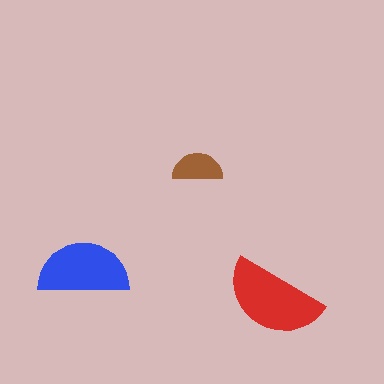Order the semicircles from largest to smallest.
the red one, the blue one, the brown one.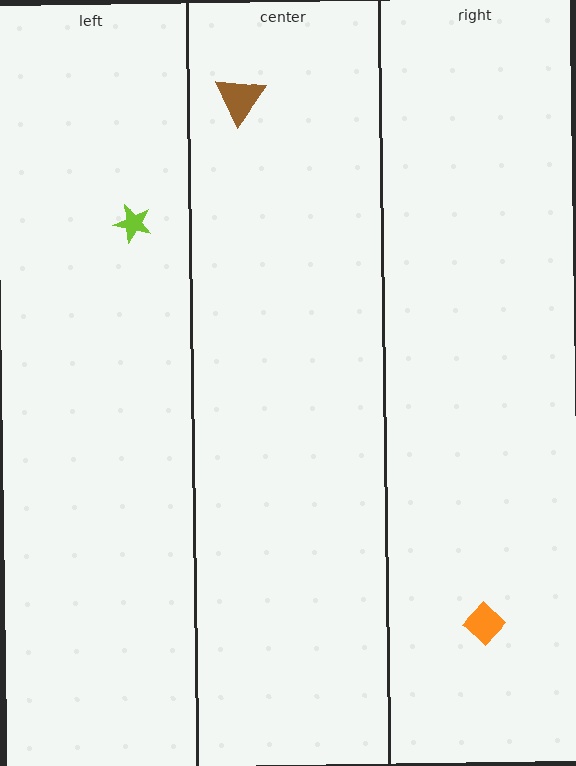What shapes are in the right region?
The orange diamond.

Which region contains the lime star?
The left region.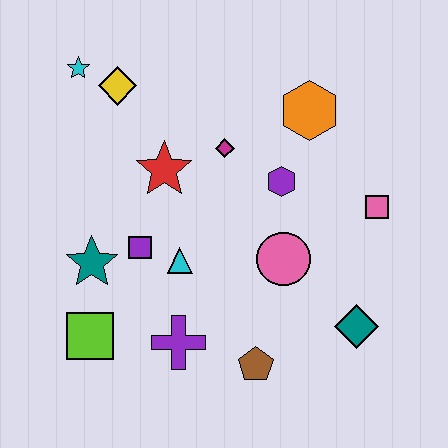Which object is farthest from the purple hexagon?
The lime square is farthest from the purple hexagon.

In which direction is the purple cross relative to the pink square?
The purple cross is to the left of the pink square.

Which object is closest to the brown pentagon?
The purple cross is closest to the brown pentagon.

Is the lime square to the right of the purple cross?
No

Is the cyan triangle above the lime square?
Yes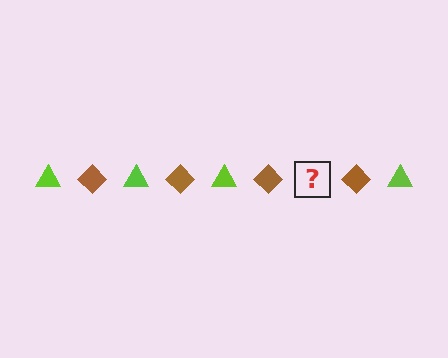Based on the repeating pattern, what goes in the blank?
The blank should be a lime triangle.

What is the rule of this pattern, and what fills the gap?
The rule is that the pattern alternates between lime triangle and brown diamond. The gap should be filled with a lime triangle.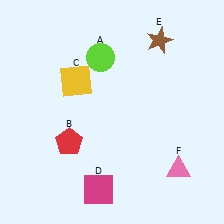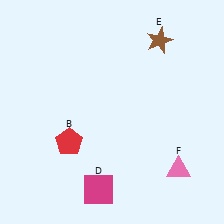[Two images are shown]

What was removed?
The yellow square (C), the lime circle (A) were removed in Image 2.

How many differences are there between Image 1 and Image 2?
There are 2 differences between the two images.